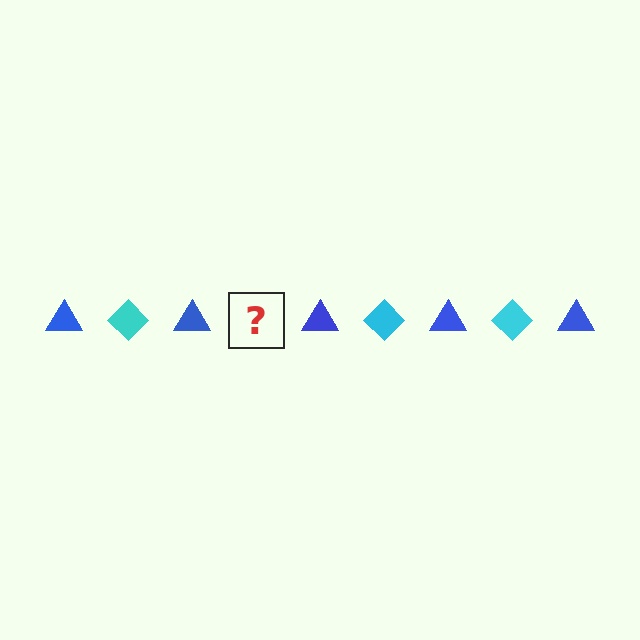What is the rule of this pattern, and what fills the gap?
The rule is that the pattern alternates between blue triangle and cyan diamond. The gap should be filled with a cyan diamond.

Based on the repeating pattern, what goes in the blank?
The blank should be a cyan diamond.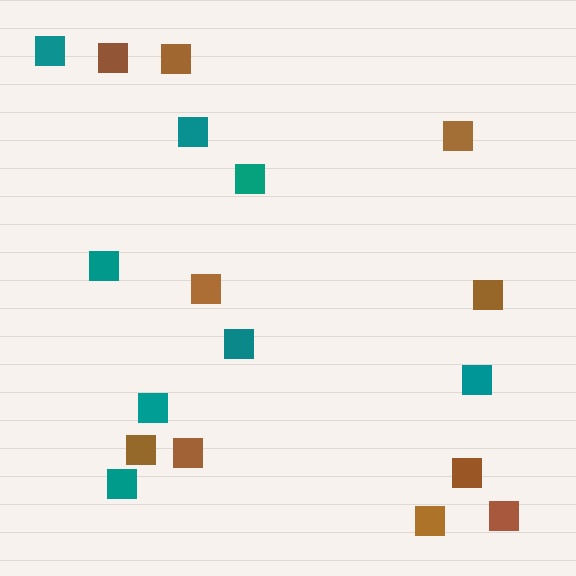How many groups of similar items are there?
There are 2 groups: one group of brown squares (10) and one group of teal squares (8).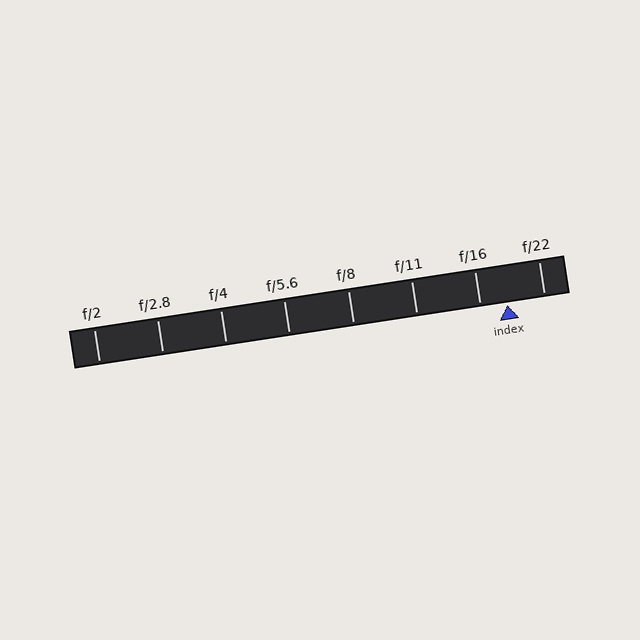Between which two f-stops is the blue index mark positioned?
The index mark is between f/16 and f/22.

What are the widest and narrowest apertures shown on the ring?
The widest aperture shown is f/2 and the narrowest is f/22.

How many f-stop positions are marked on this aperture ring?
There are 8 f-stop positions marked.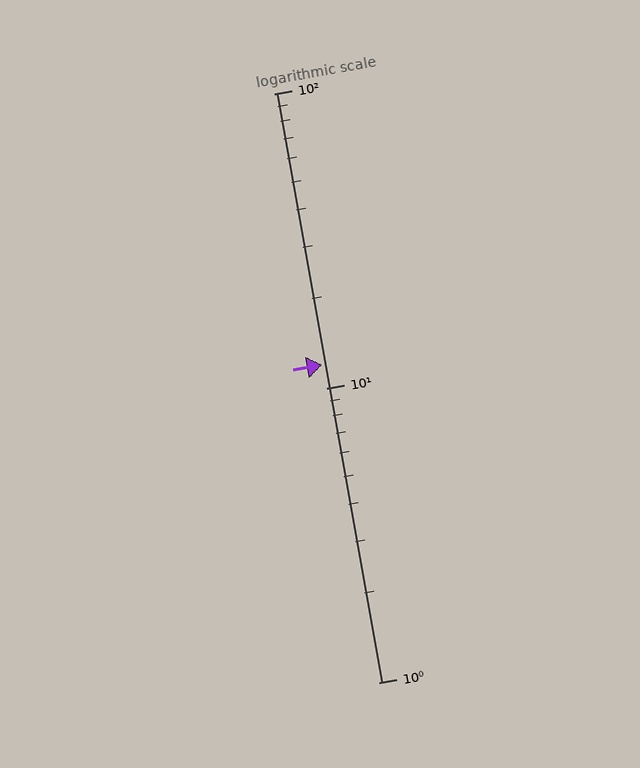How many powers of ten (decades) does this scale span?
The scale spans 2 decades, from 1 to 100.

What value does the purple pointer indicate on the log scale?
The pointer indicates approximately 12.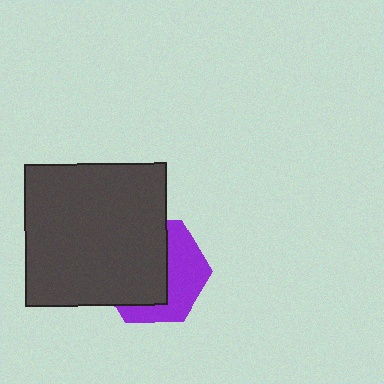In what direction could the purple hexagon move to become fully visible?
The purple hexagon could move toward the lower-right. That would shift it out from behind the dark gray square entirely.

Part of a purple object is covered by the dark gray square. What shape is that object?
It is a hexagon.